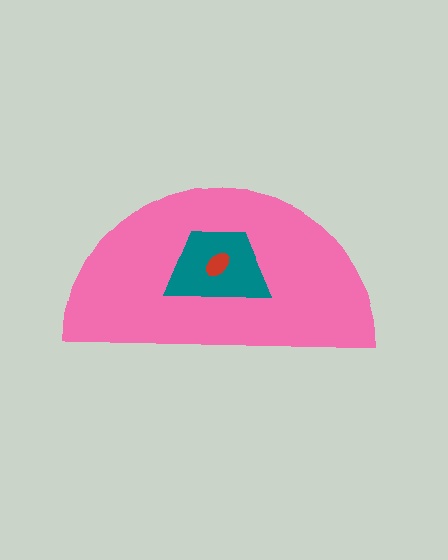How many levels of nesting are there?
3.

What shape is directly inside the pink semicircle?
The teal trapezoid.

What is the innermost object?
The red ellipse.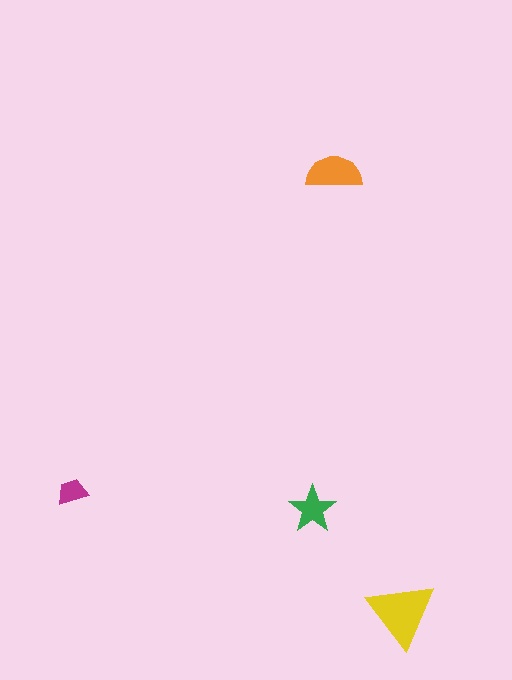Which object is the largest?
The yellow triangle.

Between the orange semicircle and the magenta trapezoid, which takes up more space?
The orange semicircle.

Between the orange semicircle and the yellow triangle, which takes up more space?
The yellow triangle.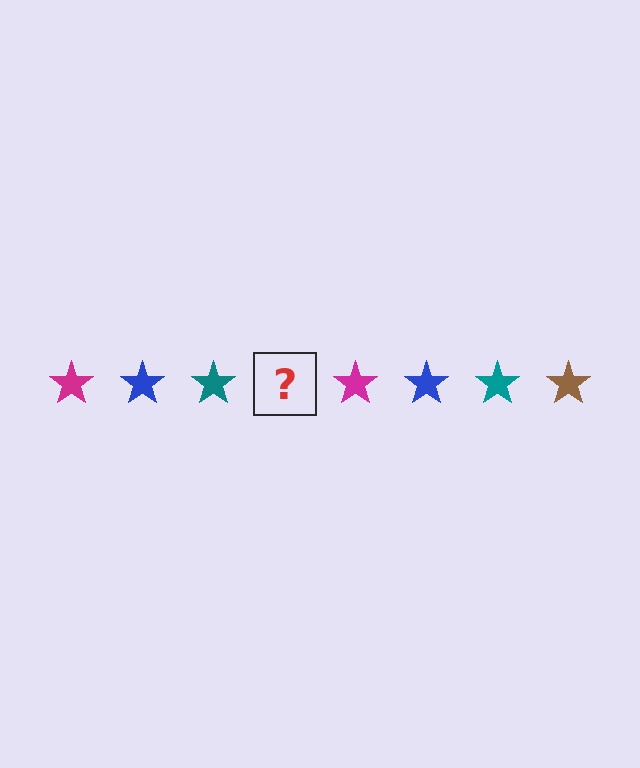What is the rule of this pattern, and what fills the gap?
The rule is that the pattern cycles through magenta, blue, teal, brown stars. The gap should be filled with a brown star.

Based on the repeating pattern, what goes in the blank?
The blank should be a brown star.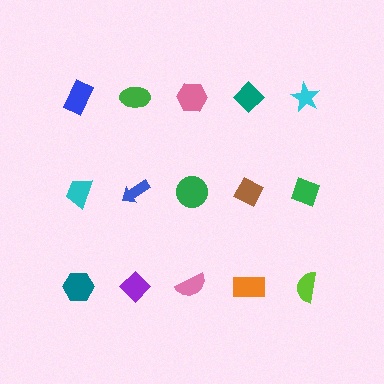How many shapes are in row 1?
5 shapes.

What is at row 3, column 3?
A pink semicircle.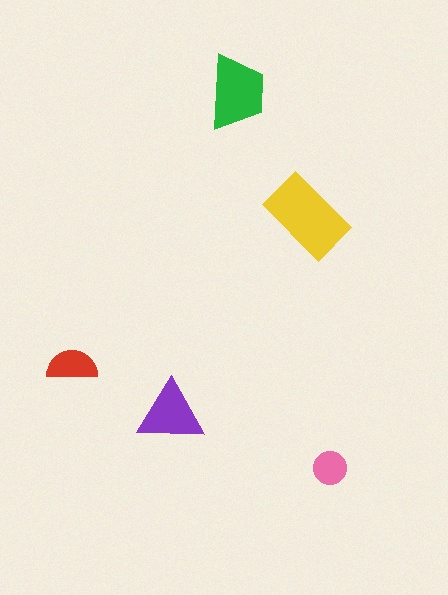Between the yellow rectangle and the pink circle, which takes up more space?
The yellow rectangle.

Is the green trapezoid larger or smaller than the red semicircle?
Larger.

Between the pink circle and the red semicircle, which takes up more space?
The red semicircle.